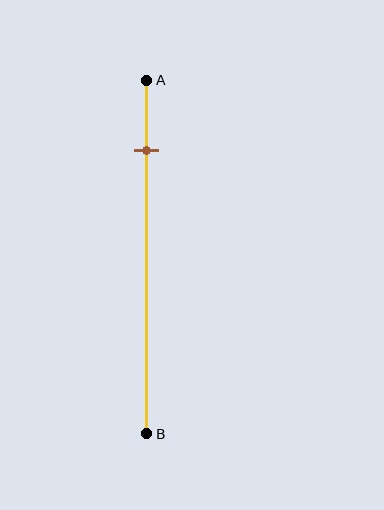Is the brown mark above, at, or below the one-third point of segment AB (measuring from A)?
The brown mark is above the one-third point of segment AB.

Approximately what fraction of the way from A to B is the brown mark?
The brown mark is approximately 20% of the way from A to B.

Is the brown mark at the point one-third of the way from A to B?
No, the mark is at about 20% from A, not at the 33% one-third point.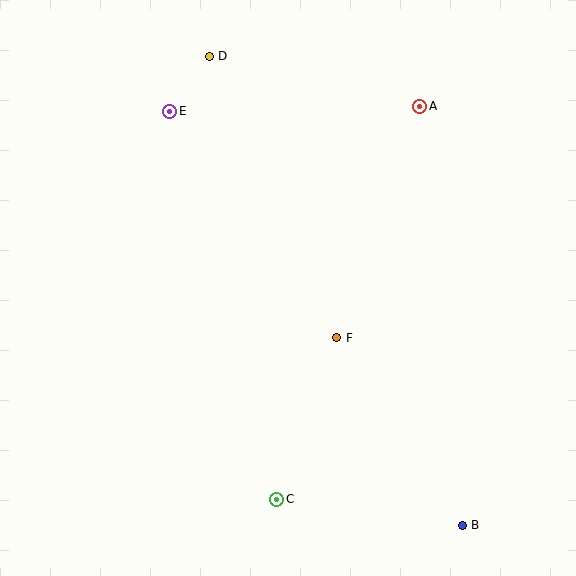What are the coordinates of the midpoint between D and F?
The midpoint between D and F is at (273, 197).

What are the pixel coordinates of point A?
Point A is at (420, 106).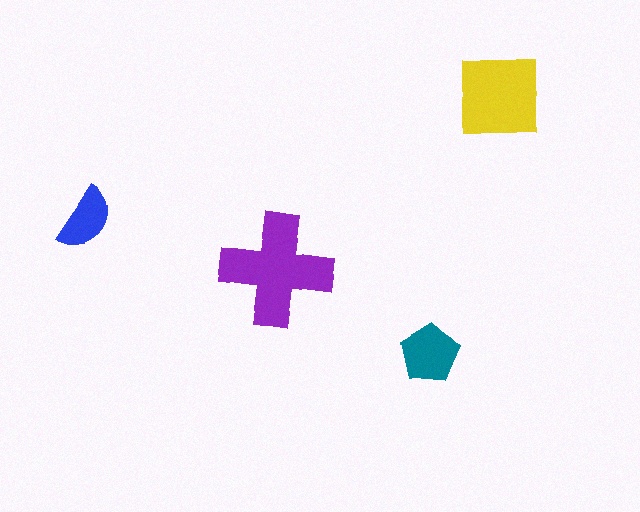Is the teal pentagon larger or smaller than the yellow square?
Smaller.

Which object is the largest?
The purple cross.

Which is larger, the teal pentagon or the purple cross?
The purple cross.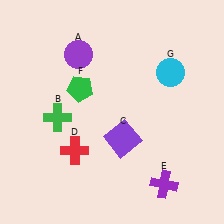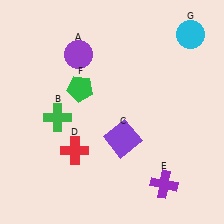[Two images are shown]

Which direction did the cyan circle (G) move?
The cyan circle (G) moved up.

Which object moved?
The cyan circle (G) moved up.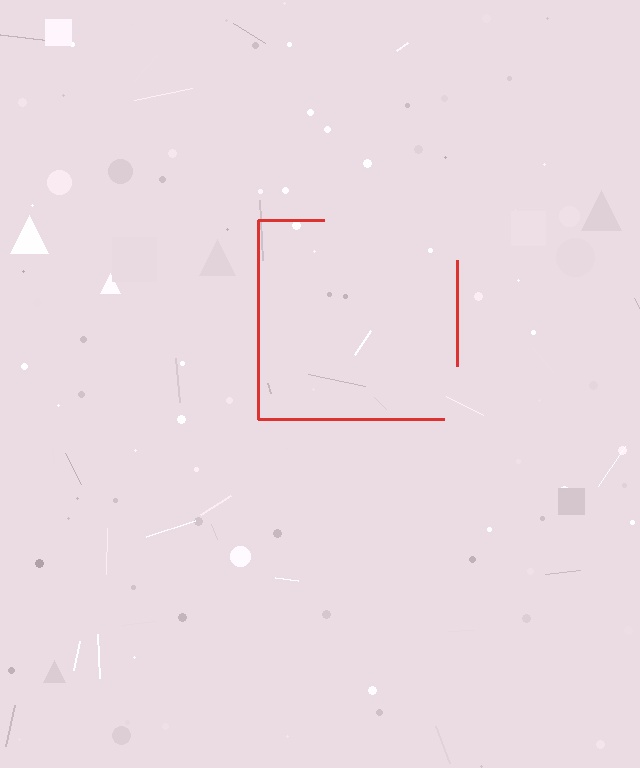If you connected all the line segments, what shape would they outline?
They would outline a square.